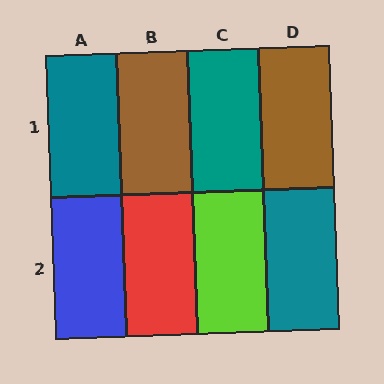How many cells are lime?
1 cell is lime.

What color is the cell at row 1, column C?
Teal.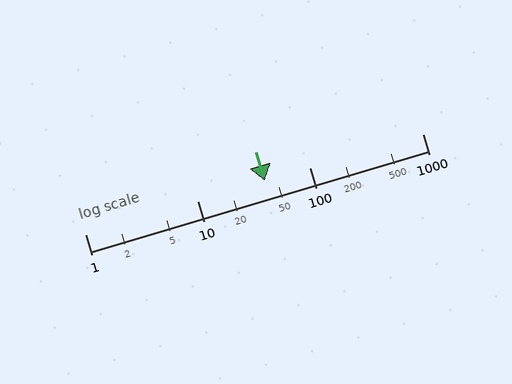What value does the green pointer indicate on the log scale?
The pointer indicates approximately 40.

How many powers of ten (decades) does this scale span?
The scale spans 3 decades, from 1 to 1000.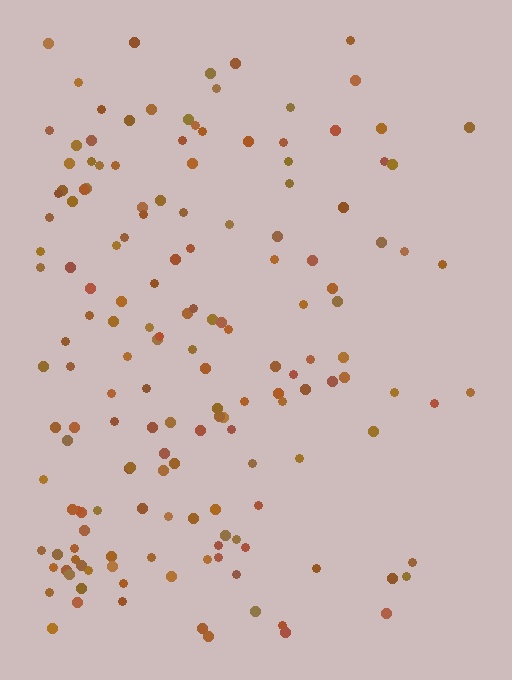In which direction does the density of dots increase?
From right to left, with the left side densest.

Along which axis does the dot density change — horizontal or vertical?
Horizontal.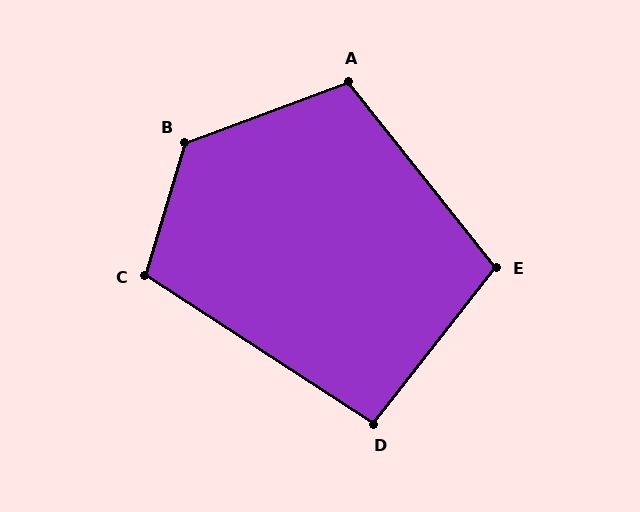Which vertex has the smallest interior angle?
D, at approximately 95 degrees.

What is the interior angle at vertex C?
Approximately 106 degrees (obtuse).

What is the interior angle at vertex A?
Approximately 108 degrees (obtuse).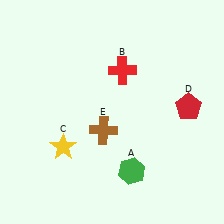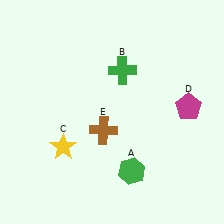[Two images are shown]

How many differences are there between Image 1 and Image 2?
There are 2 differences between the two images.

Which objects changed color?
B changed from red to green. D changed from red to magenta.